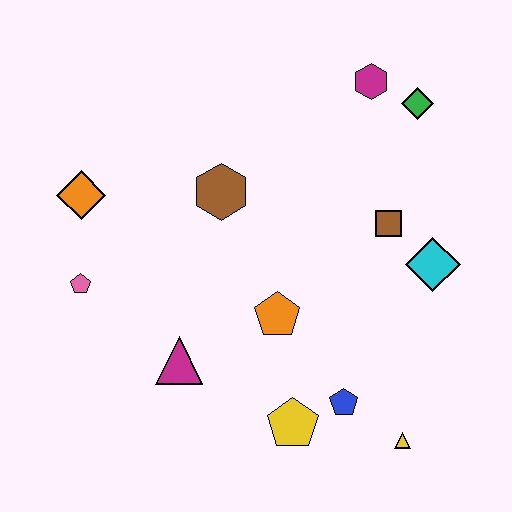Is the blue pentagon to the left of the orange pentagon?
No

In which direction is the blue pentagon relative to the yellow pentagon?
The blue pentagon is to the right of the yellow pentagon.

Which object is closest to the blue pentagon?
The yellow pentagon is closest to the blue pentagon.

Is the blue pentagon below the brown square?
Yes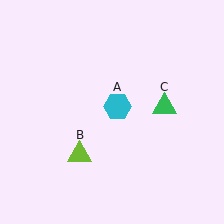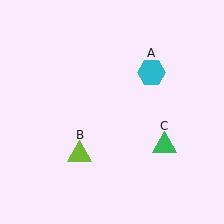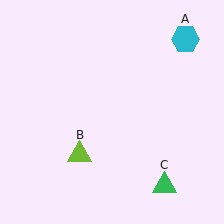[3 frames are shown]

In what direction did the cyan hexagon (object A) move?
The cyan hexagon (object A) moved up and to the right.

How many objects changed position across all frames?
2 objects changed position: cyan hexagon (object A), green triangle (object C).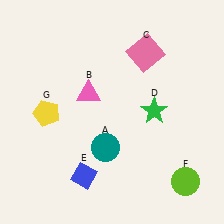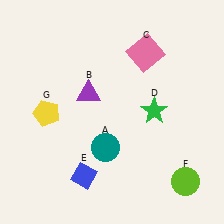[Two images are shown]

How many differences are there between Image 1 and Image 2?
There is 1 difference between the two images.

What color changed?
The triangle (B) changed from pink in Image 1 to purple in Image 2.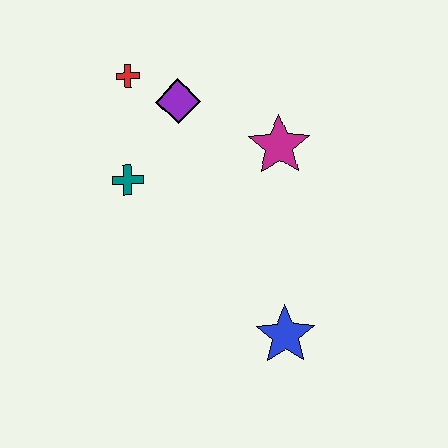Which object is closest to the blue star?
The magenta star is closest to the blue star.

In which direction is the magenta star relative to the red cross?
The magenta star is to the right of the red cross.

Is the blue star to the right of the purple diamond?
Yes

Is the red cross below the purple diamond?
No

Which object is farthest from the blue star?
The red cross is farthest from the blue star.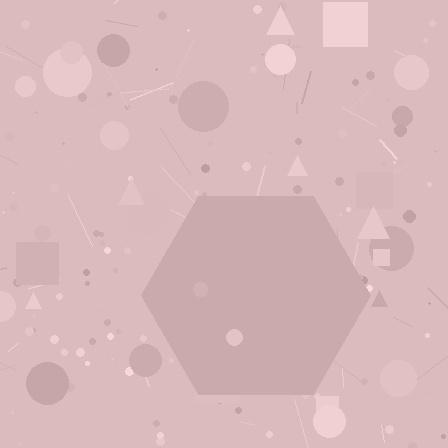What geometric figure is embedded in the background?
A hexagon is embedded in the background.